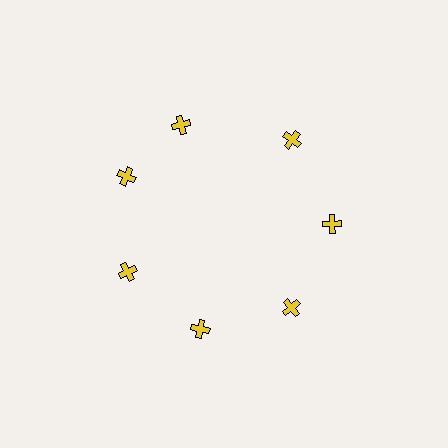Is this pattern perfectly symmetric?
No. The 7 yellow crosses are arranged in a ring, but one element near the 12 o'clock position is rotated out of alignment along the ring, breaking the 7-fold rotational symmetry.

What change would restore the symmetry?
The symmetry would be restored by rotating it back into even spacing with its neighbors so that all 7 crosses sit at equal angles and equal distance from the center.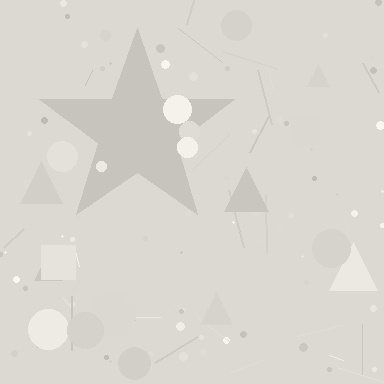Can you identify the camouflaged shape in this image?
The camouflaged shape is a star.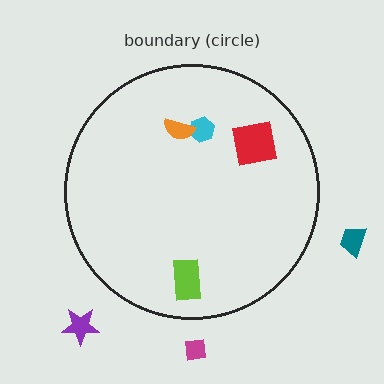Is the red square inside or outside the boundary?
Inside.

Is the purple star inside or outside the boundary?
Outside.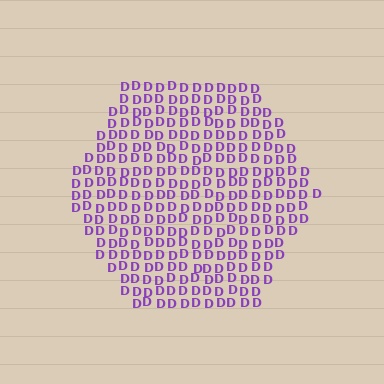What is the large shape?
The large shape is a hexagon.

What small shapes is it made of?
It is made of small letter D's.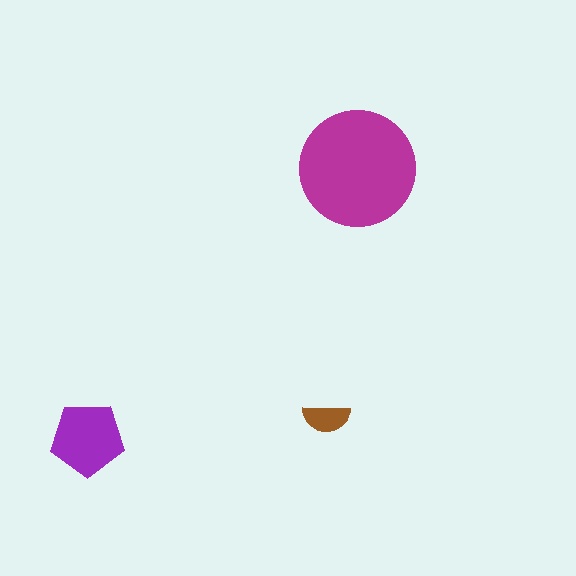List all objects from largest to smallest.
The magenta circle, the purple pentagon, the brown semicircle.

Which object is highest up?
The magenta circle is topmost.